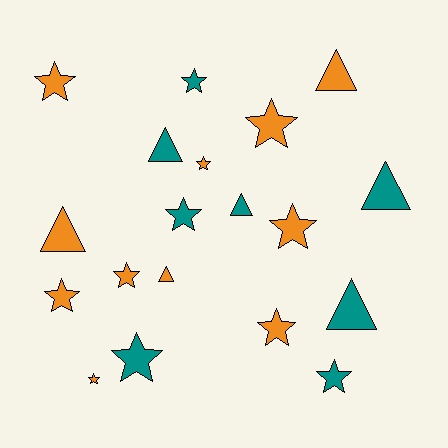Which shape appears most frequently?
Star, with 12 objects.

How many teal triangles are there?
There are 4 teal triangles.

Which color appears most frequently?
Orange, with 11 objects.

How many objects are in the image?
There are 19 objects.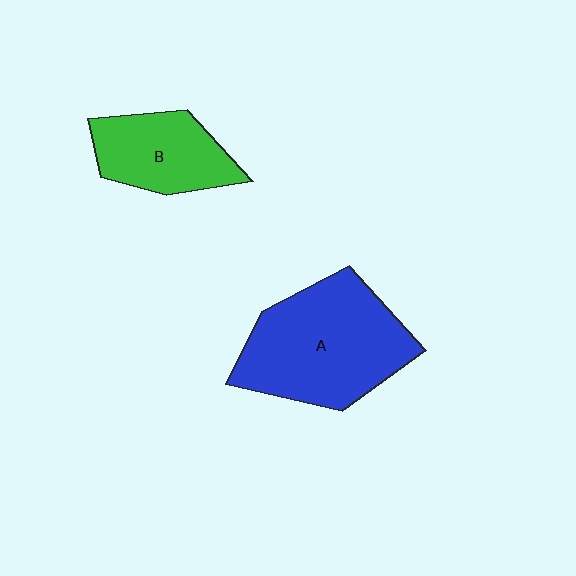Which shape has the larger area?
Shape A (blue).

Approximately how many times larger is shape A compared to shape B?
Approximately 1.8 times.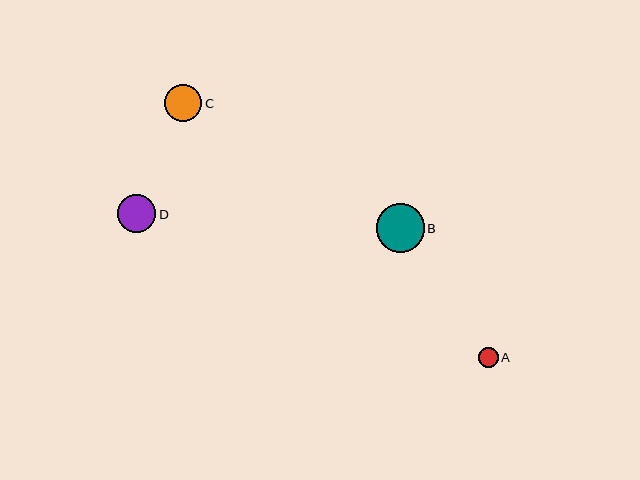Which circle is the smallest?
Circle A is the smallest with a size of approximately 20 pixels.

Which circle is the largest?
Circle B is the largest with a size of approximately 48 pixels.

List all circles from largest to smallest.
From largest to smallest: B, D, C, A.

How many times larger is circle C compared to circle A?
Circle C is approximately 1.9 times the size of circle A.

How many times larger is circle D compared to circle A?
Circle D is approximately 2.0 times the size of circle A.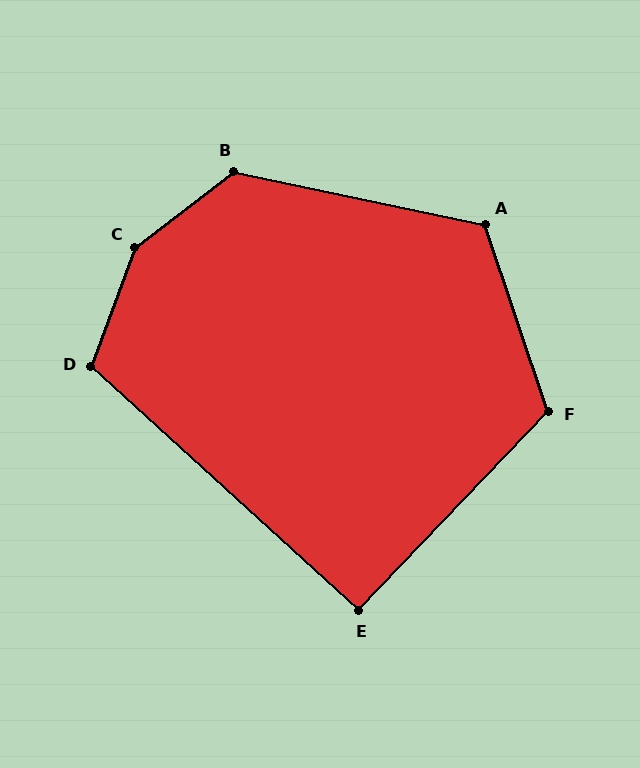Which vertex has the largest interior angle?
C, at approximately 148 degrees.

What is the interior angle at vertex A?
Approximately 120 degrees (obtuse).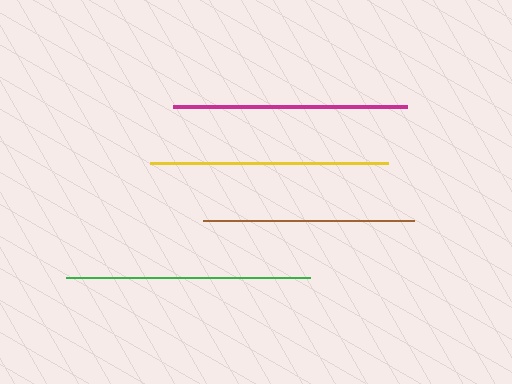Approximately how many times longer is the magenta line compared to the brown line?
The magenta line is approximately 1.1 times the length of the brown line.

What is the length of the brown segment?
The brown segment is approximately 211 pixels long.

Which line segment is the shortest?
The brown line is the shortest at approximately 211 pixels.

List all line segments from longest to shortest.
From longest to shortest: green, yellow, magenta, brown.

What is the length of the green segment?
The green segment is approximately 244 pixels long.